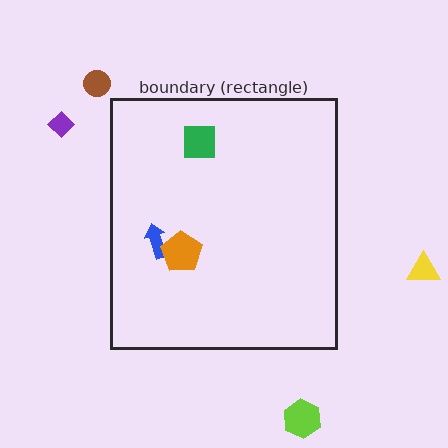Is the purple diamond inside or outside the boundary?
Outside.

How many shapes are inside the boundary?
3 inside, 4 outside.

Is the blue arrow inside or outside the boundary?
Inside.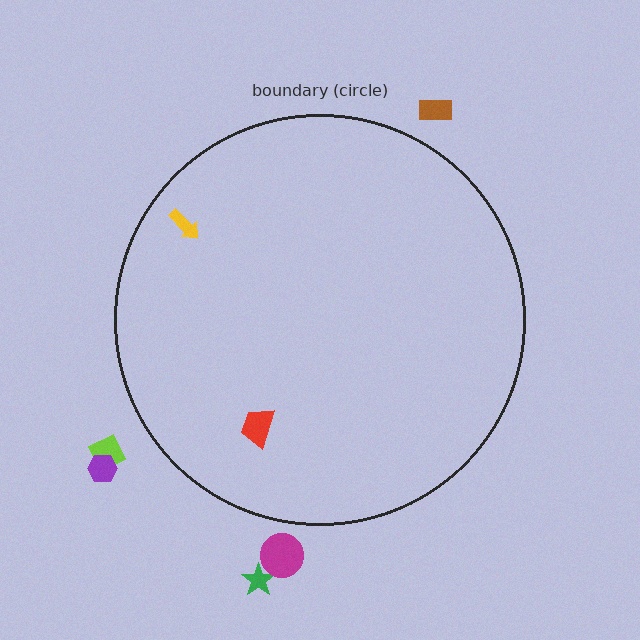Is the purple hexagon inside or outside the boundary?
Outside.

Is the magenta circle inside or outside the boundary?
Outside.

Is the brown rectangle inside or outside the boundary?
Outside.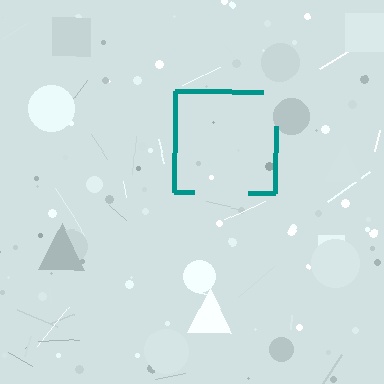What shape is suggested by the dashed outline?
The dashed outline suggests a square.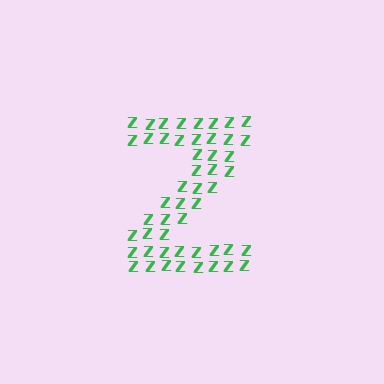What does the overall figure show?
The overall figure shows the letter Z.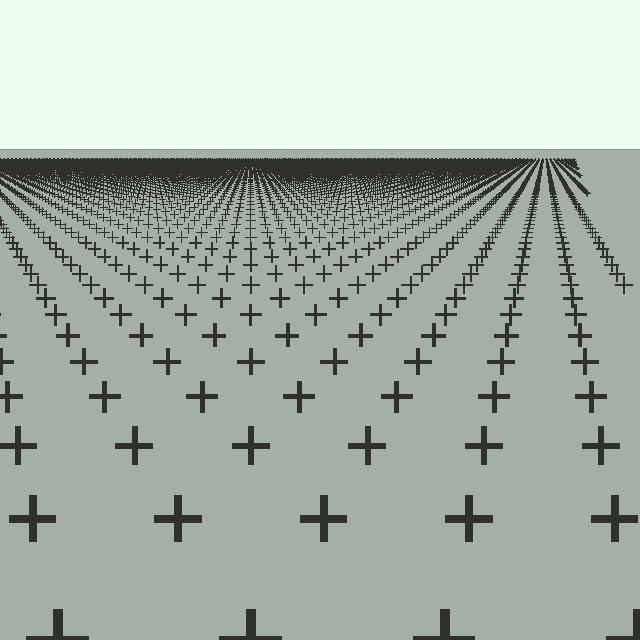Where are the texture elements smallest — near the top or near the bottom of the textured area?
Near the top.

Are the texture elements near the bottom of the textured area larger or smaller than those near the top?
Larger. Near the bottom, elements are closer to the viewer and appear at a bigger on-screen size.